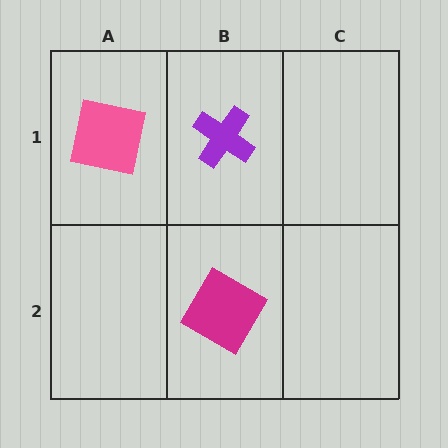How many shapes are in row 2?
1 shape.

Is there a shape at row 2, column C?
No, that cell is empty.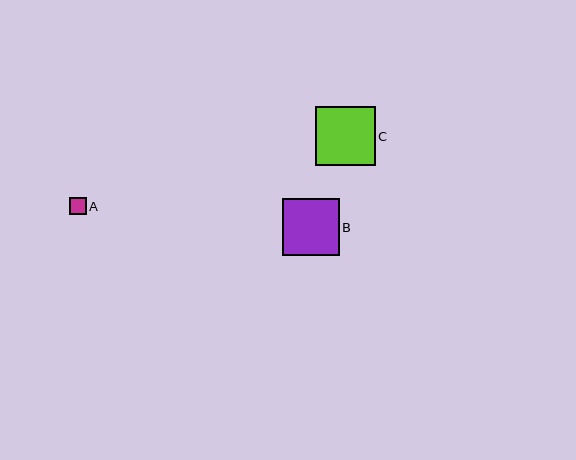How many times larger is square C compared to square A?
Square C is approximately 3.5 times the size of square A.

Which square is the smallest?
Square A is the smallest with a size of approximately 17 pixels.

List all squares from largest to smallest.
From largest to smallest: C, B, A.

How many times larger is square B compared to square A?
Square B is approximately 3.3 times the size of square A.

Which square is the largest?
Square C is the largest with a size of approximately 59 pixels.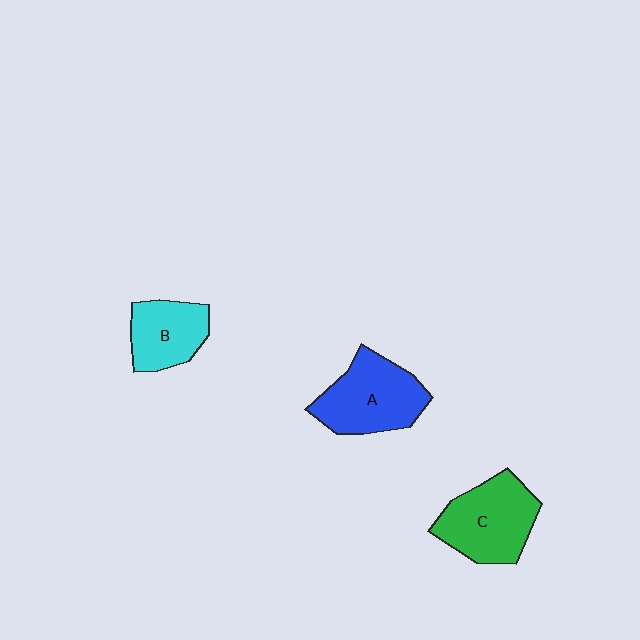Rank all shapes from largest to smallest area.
From largest to smallest: A (blue), C (green), B (cyan).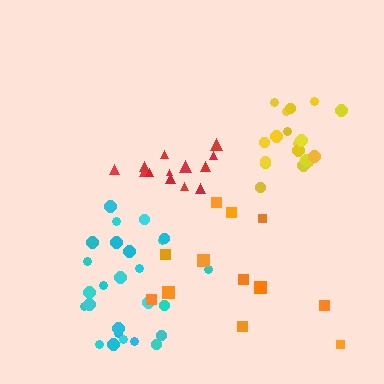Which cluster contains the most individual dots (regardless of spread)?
Cyan (26).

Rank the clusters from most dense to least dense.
yellow, red, cyan, orange.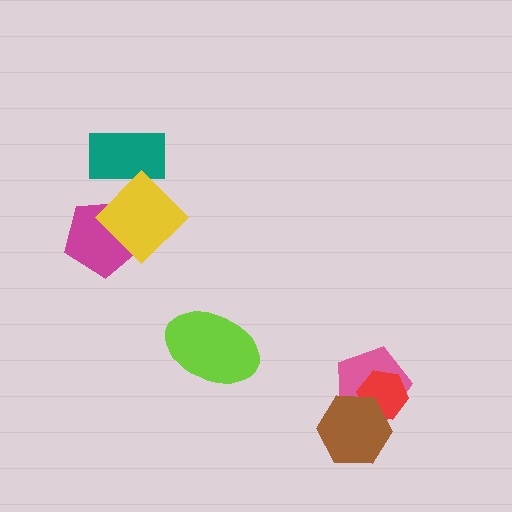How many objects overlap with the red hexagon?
2 objects overlap with the red hexagon.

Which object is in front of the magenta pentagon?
The yellow diamond is in front of the magenta pentagon.